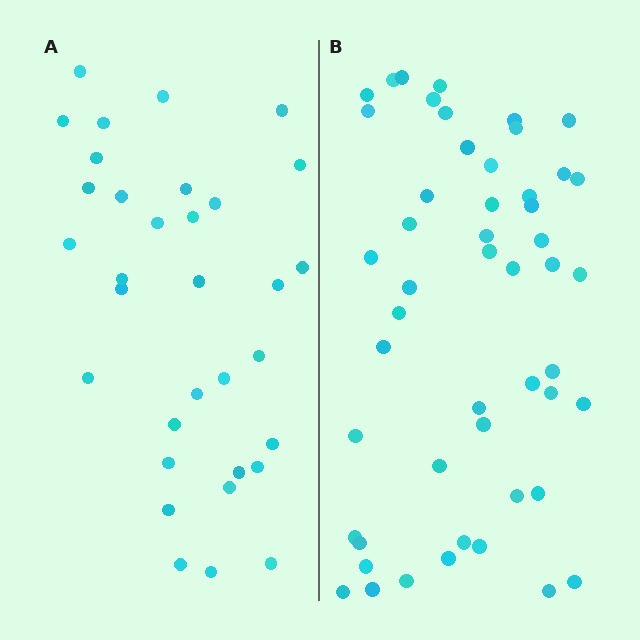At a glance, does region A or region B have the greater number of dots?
Region B (the right region) has more dots.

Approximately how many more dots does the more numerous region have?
Region B has approximately 15 more dots than region A.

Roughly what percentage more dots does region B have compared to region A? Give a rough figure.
About 50% more.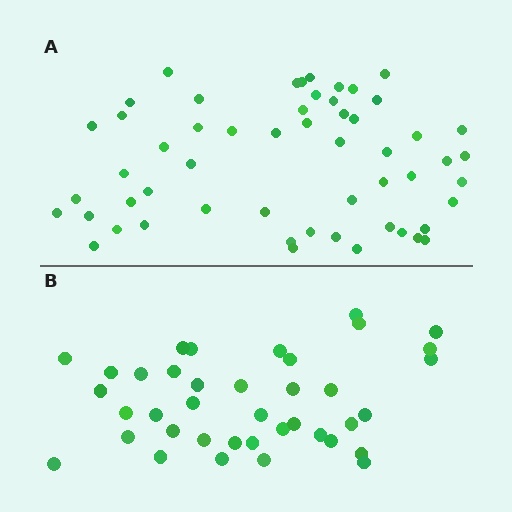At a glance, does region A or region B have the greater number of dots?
Region A (the top region) has more dots.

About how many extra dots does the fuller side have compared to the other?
Region A has approximately 15 more dots than region B.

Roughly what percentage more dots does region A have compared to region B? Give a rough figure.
About 40% more.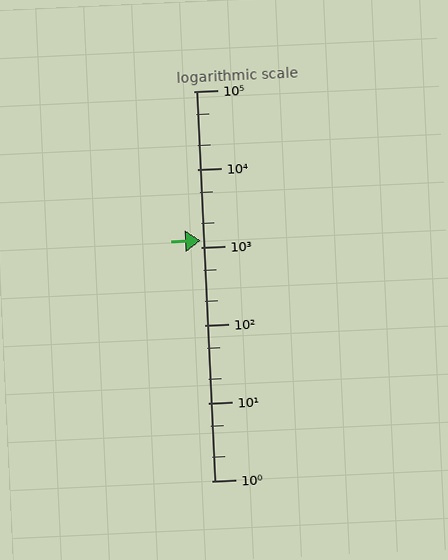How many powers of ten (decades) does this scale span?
The scale spans 5 decades, from 1 to 100000.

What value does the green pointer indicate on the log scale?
The pointer indicates approximately 1200.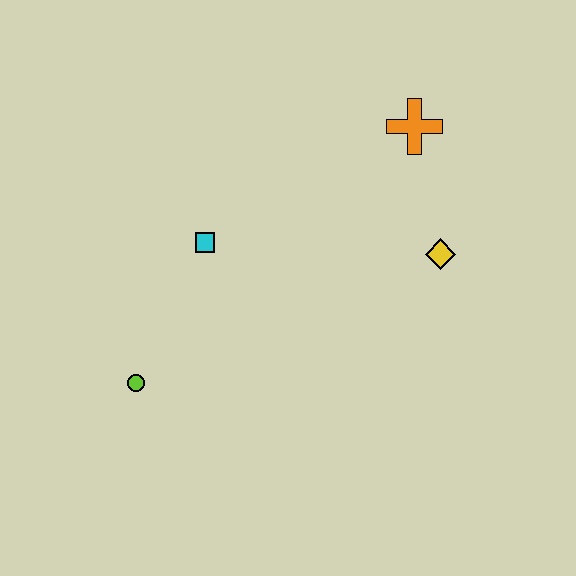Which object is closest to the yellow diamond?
The orange cross is closest to the yellow diamond.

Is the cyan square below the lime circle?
No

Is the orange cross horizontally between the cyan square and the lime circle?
No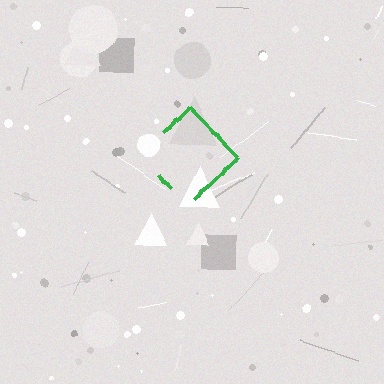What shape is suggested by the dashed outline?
The dashed outline suggests a diamond.